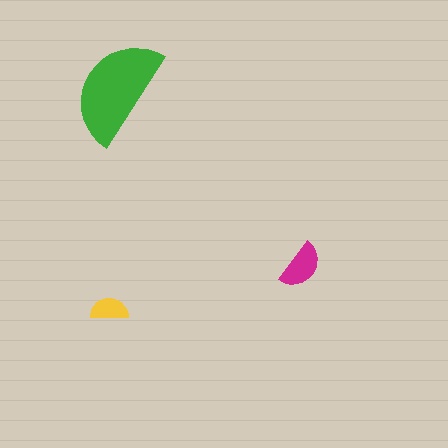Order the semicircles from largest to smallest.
the green one, the magenta one, the yellow one.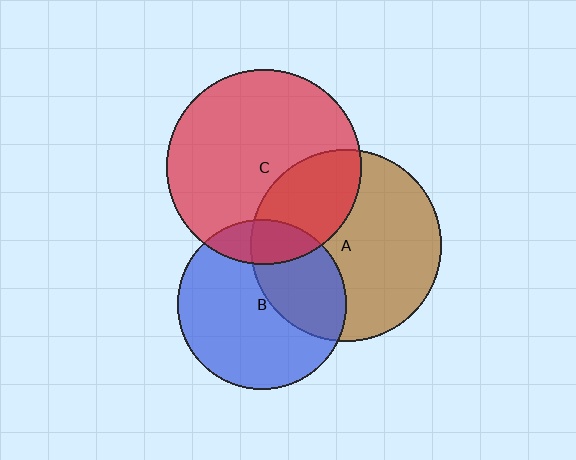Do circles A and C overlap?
Yes.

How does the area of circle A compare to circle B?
Approximately 1.3 times.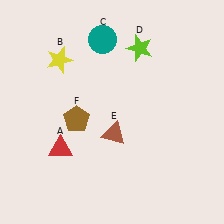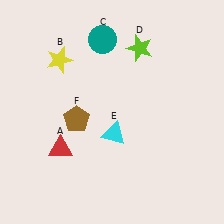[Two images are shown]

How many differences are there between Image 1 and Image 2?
There is 1 difference between the two images.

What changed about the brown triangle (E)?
In Image 1, E is brown. In Image 2, it changed to cyan.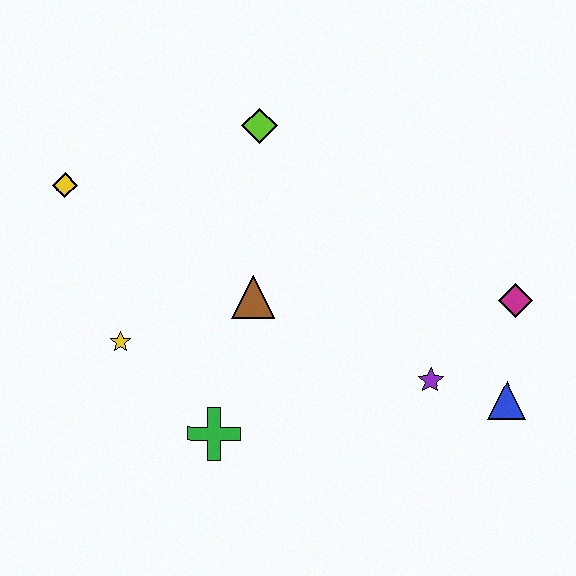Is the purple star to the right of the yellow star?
Yes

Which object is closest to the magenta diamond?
The blue triangle is closest to the magenta diamond.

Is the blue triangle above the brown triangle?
No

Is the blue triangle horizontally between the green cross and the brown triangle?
No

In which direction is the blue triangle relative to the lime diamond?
The blue triangle is below the lime diamond.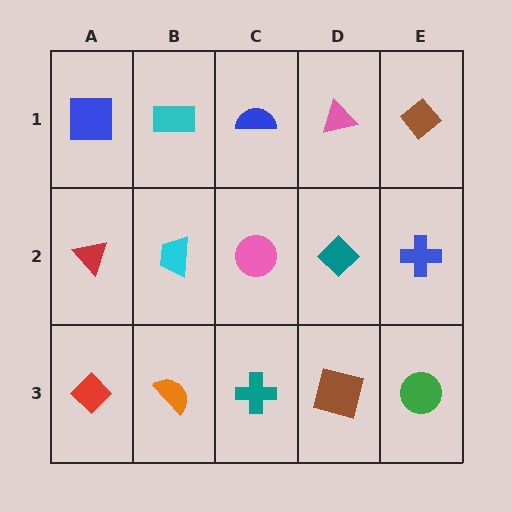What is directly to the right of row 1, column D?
A brown diamond.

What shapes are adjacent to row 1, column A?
A red triangle (row 2, column A), a cyan rectangle (row 1, column B).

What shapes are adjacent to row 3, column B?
A cyan trapezoid (row 2, column B), a red diamond (row 3, column A), a teal cross (row 3, column C).